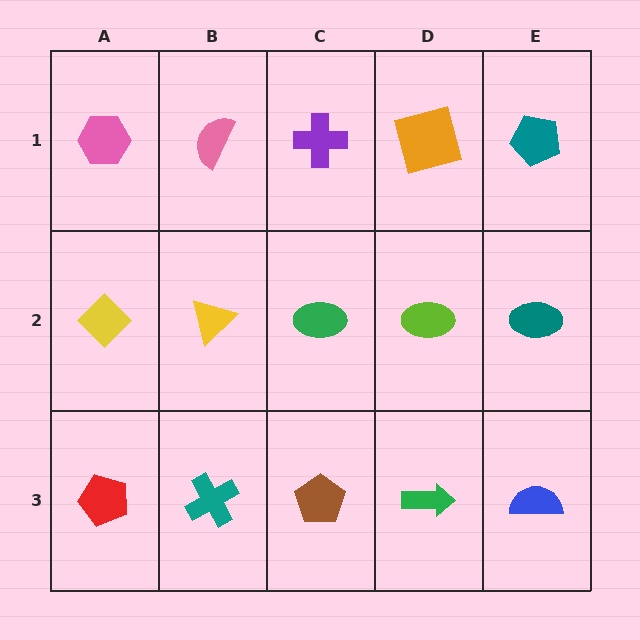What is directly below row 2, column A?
A red pentagon.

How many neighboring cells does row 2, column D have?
4.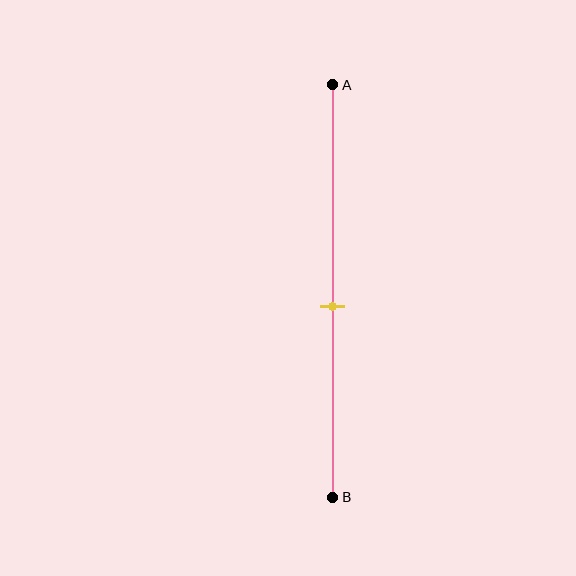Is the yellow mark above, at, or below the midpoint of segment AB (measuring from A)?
The yellow mark is below the midpoint of segment AB.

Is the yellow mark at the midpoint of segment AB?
No, the mark is at about 55% from A, not at the 50% midpoint.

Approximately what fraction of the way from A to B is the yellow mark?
The yellow mark is approximately 55% of the way from A to B.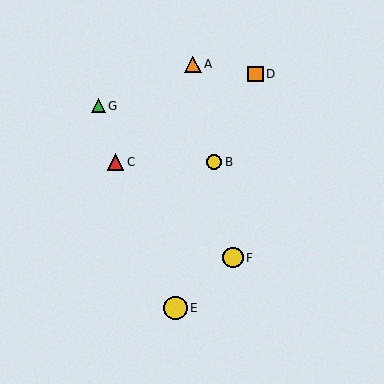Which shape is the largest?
The yellow circle (labeled E) is the largest.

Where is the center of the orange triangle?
The center of the orange triangle is at (193, 64).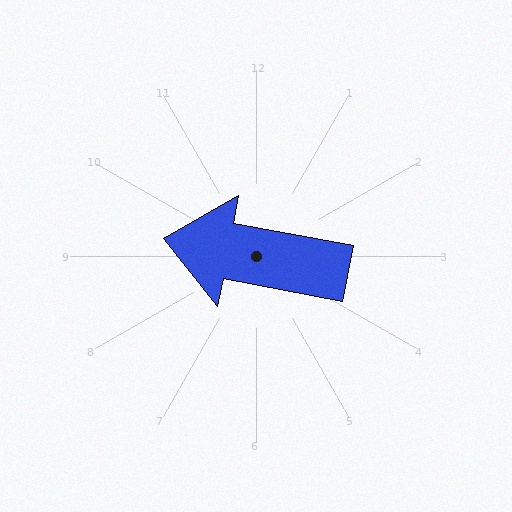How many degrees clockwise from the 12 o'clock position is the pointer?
Approximately 281 degrees.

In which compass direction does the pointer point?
West.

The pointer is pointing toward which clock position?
Roughly 9 o'clock.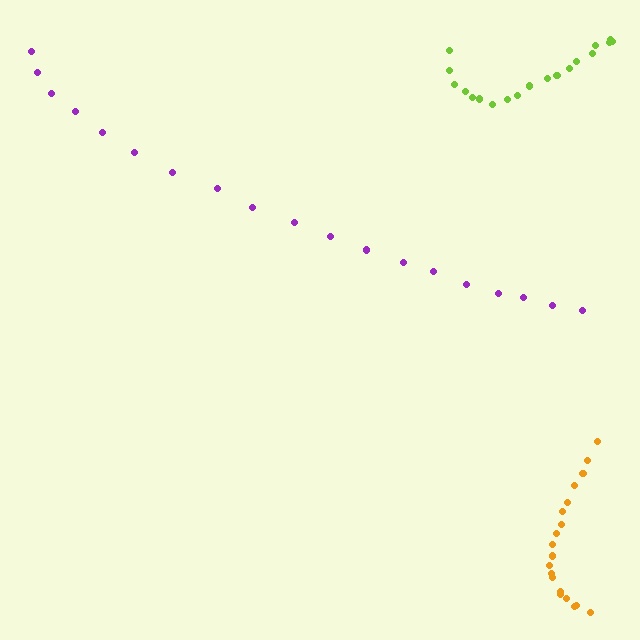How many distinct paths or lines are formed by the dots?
There are 3 distinct paths.